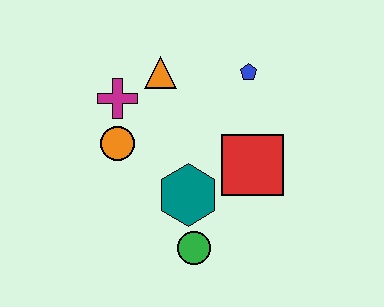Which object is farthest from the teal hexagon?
The blue pentagon is farthest from the teal hexagon.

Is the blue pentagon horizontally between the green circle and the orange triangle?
No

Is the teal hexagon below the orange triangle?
Yes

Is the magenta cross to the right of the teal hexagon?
No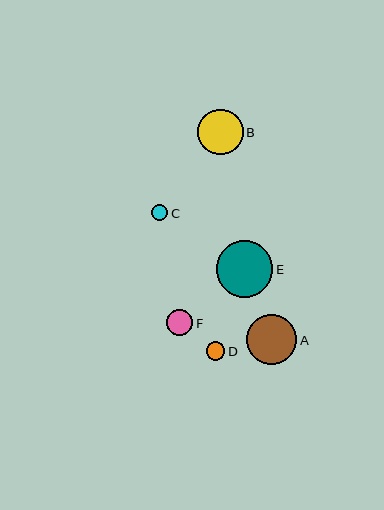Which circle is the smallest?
Circle C is the smallest with a size of approximately 16 pixels.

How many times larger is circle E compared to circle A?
Circle E is approximately 1.1 times the size of circle A.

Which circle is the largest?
Circle E is the largest with a size of approximately 57 pixels.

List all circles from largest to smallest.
From largest to smallest: E, A, B, F, D, C.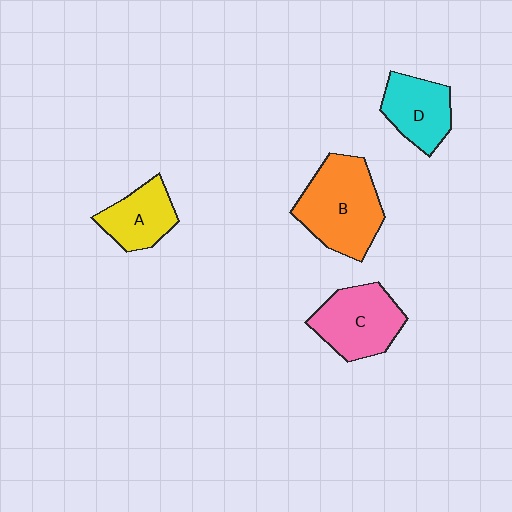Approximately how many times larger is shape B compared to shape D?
Approximately 1.6 times.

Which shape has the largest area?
Shape B (orange).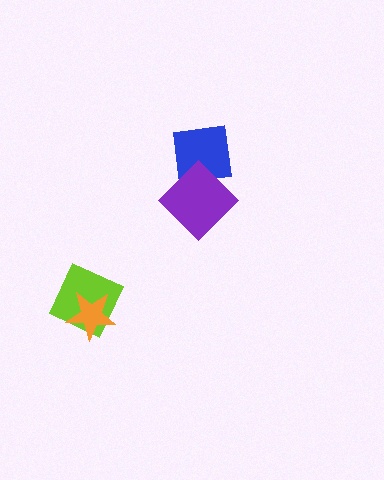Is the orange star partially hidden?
No, no other shape covers it.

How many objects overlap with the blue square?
1 object overlaps with the blue square.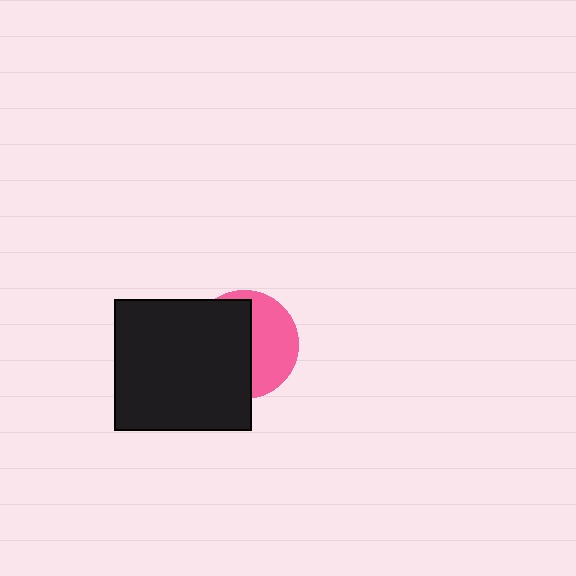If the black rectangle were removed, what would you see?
You would see the complete pink circle.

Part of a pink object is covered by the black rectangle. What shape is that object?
It is a circle.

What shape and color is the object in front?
The object in front is a black rectangle.